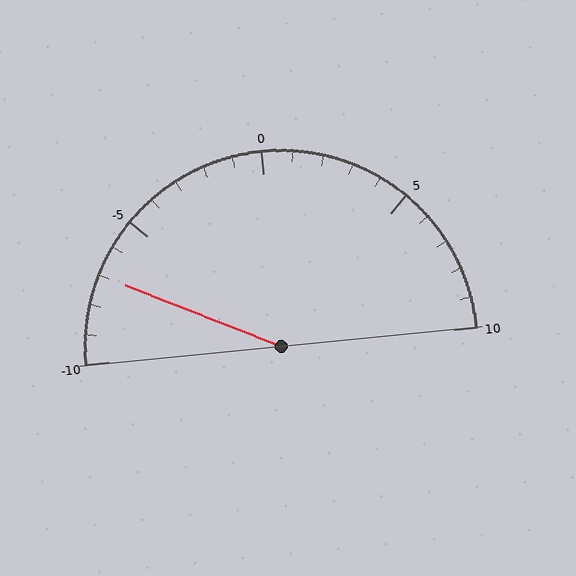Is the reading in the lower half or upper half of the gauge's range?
The reading is in the lower half of the range (-10 to 10).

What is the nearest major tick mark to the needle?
The nearest major tick mark is -5.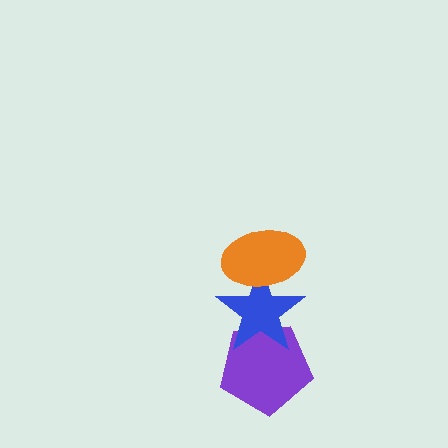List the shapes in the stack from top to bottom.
From top to bottom: the orange ellipse, the blue star, the purple pentagon.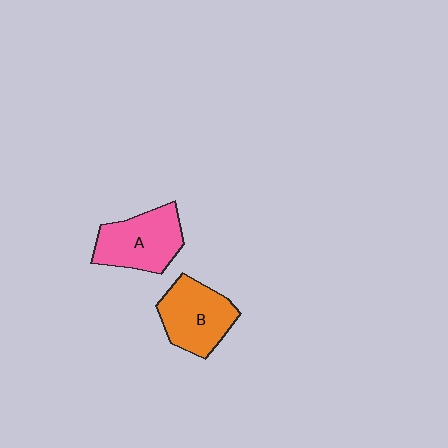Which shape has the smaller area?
Shape B (orange).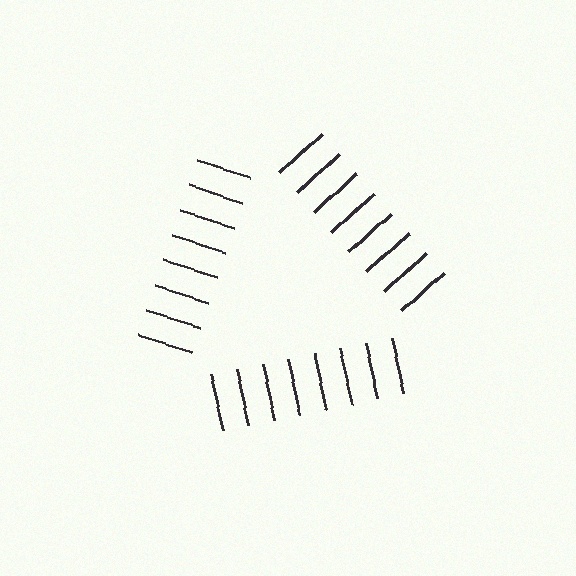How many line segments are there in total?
24 — 8 along each of the 3 edges.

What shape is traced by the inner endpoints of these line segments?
An illusory triangle — the line segments terminate on its edges but no continuous stroke is drawn.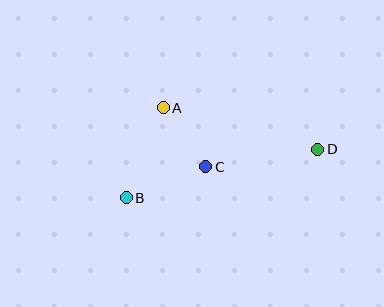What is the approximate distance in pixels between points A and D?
The distance between A and D is approximately 160 pixels.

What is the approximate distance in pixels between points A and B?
The distance between A and B is approximately 97 pixels.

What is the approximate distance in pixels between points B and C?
The distance between B and C is approximately 85 pixels.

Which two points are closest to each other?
Points A and C are closest to each other.